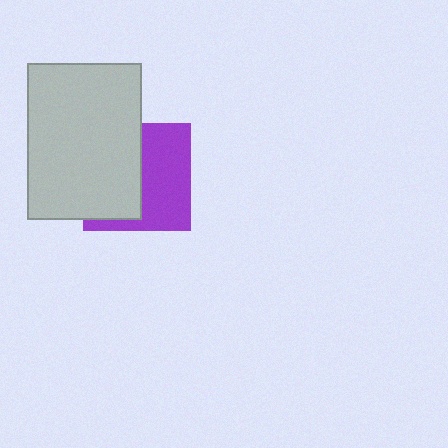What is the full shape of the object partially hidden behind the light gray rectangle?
The partially hidden object is a purple square.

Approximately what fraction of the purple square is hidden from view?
Roughly 48% of the purple square is hidden behind the light gray rectangle.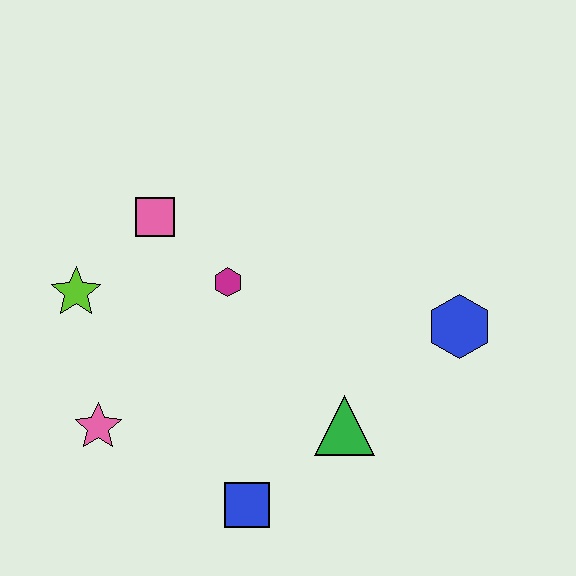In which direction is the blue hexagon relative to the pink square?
The blue hexagon is to the right of the pink square.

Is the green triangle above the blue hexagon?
No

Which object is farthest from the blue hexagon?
The lime star is farthest from the blue hexagon.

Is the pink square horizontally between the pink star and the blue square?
Yes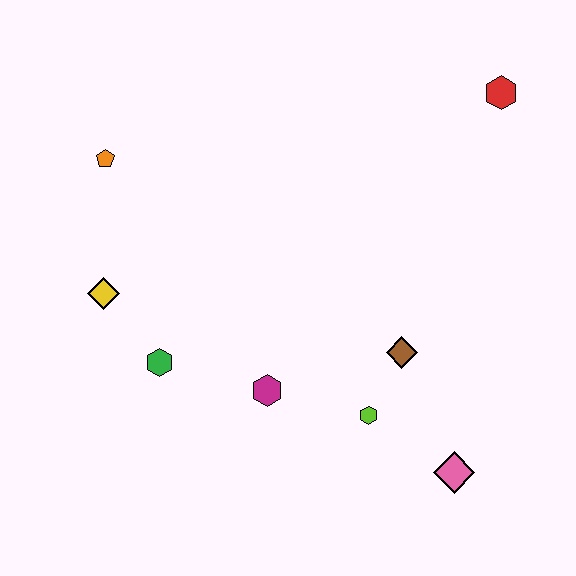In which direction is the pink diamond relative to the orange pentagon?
The pink diamond is to the right of the orange pentagon.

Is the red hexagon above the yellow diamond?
Yes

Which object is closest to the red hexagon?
The brown diamond is closest to the red hexagon.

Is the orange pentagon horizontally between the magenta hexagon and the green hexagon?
No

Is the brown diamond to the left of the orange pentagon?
No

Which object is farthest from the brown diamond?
The orange pentagon is farthest from the brown diamond.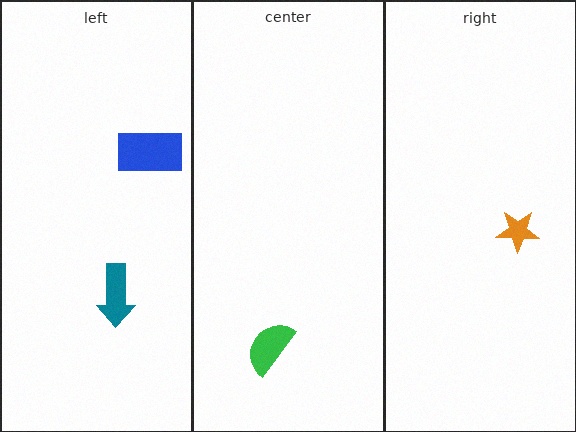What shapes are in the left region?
The teal arrow, the blue rectangle.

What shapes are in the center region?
The green semicircle.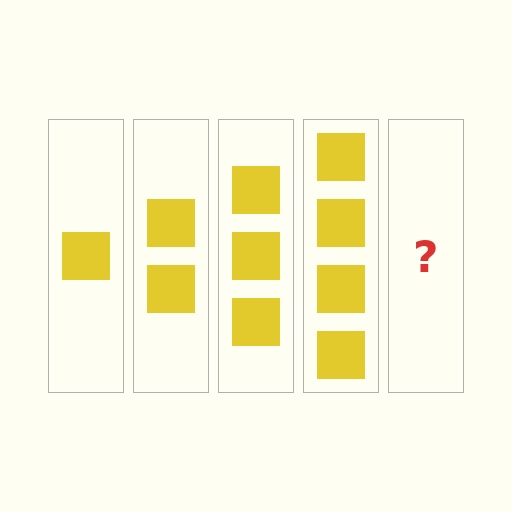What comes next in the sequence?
The next element should be 5 squares.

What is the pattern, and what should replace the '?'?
The pattern is that each step adds one more square. The '?' should be 5 squares.